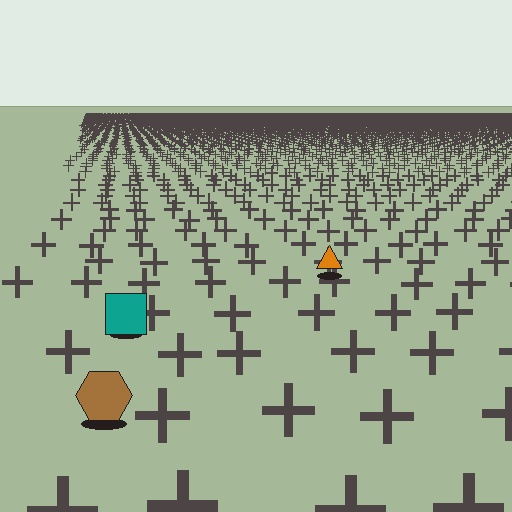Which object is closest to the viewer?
The brown hexagon is closest. The texture marks near it are larger and more spread out.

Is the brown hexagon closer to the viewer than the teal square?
Yes. The brown hexagon is closer — you can tell from the texture gradient: the ground texture is coarser near it.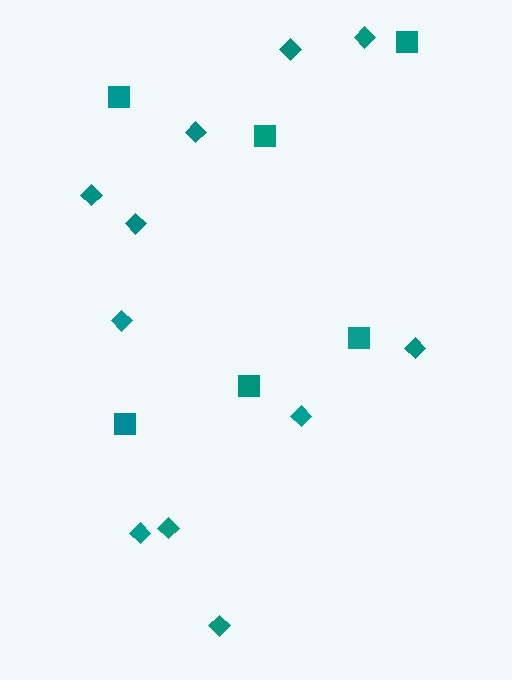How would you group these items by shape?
There are 2 groups: one group of squares (6) and one group of diamonds (11).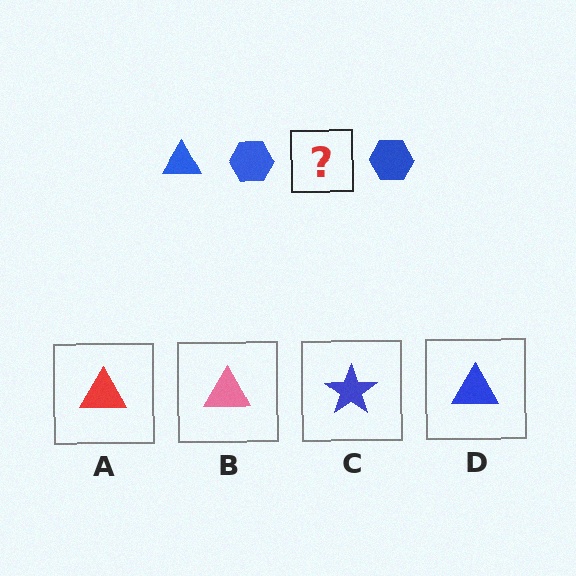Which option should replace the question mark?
Option D.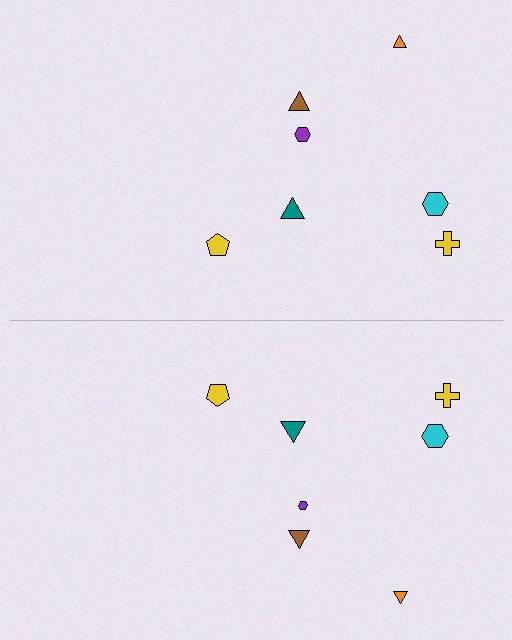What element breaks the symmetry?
The purple hexagon on the bottom side has a different size than its mirror counterpart.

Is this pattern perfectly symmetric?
No, the pattern is not perfectly symmetric. The purple hexagon on the bottom side has a different size than its mirror counterpart.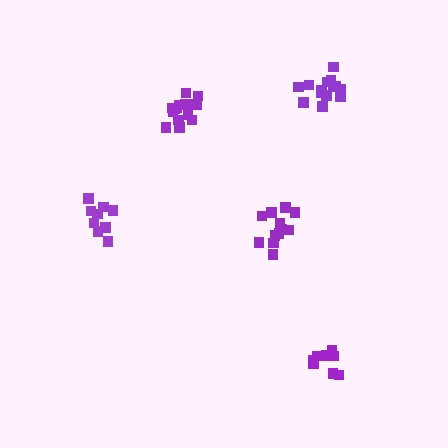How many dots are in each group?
Group 1: 9 dots, Group 2: 14 dots, Group 3: 12 dots, Group 4: 8 dots, Group 5: 14 dots (57 total).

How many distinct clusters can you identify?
There are 5 distinct clusters.